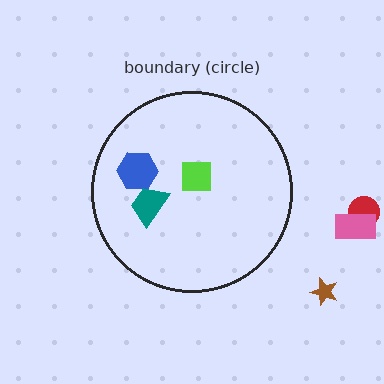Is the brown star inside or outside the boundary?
Outside.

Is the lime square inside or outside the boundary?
Inside.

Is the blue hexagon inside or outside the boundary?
Inside.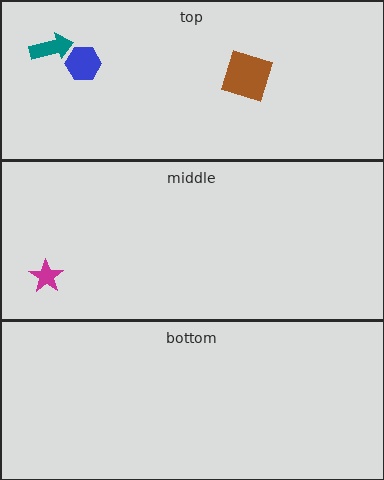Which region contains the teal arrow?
The top region.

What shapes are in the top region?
The teal arrow, the blue hexagon, the brown square.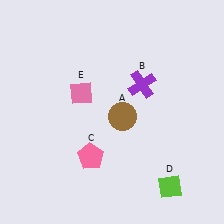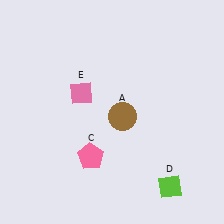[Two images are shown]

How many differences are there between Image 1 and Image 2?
There is 1 difference between the two images.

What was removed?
The purple cross (B) was removed in Image 2.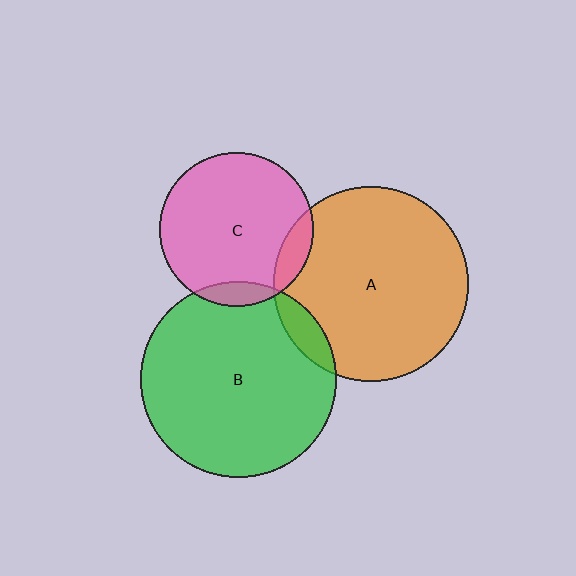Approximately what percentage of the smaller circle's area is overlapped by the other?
Approximately 10%.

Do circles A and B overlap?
Yes.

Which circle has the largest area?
Circle B (green).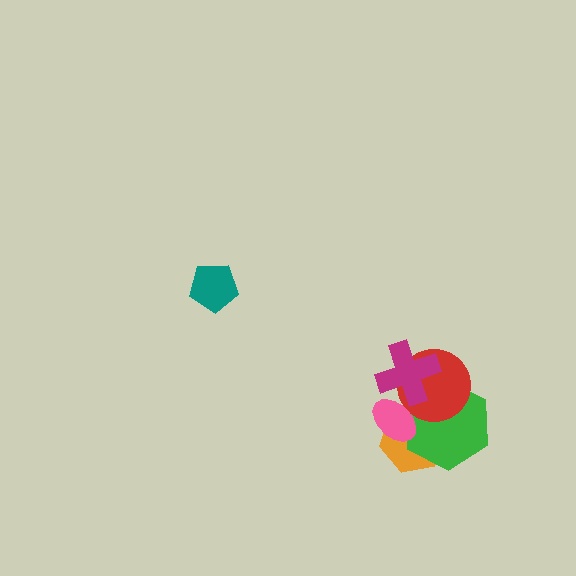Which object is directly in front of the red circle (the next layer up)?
The magenta cross is directly in front of the red circle.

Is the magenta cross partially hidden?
Yes, it is partially covered by another shape.